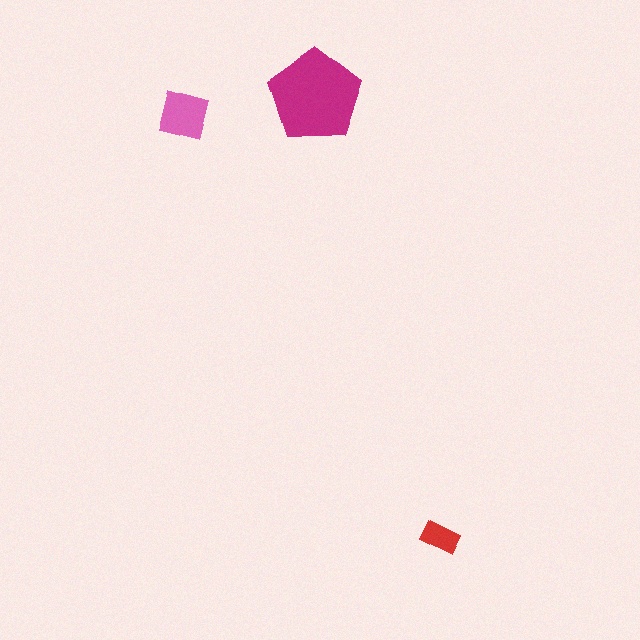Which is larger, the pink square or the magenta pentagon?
The magenta pentagon.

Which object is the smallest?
The red rectangle.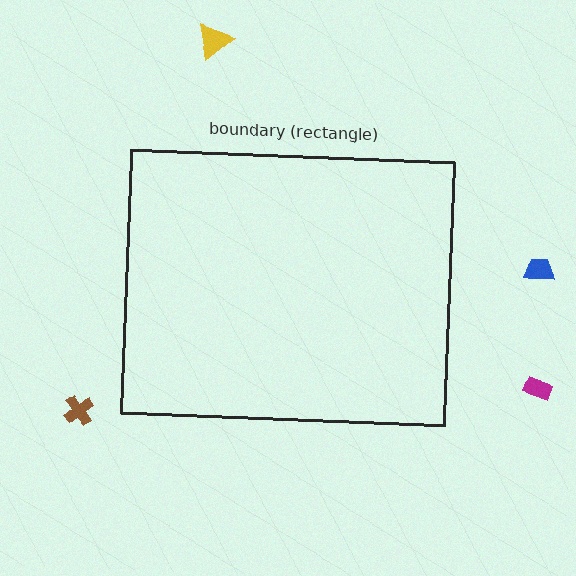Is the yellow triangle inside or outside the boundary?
Outside.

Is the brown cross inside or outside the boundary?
Outside.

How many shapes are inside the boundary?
0 inside, 4 outside.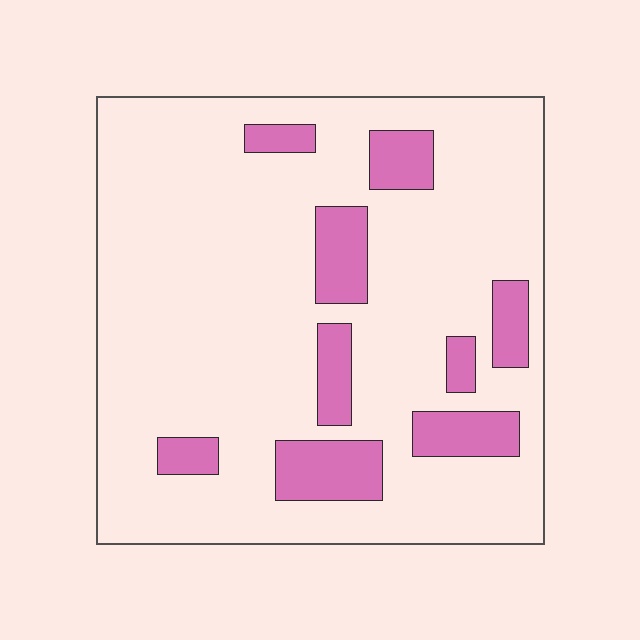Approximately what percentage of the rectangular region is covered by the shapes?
Approximately 15%.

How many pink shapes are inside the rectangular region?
9.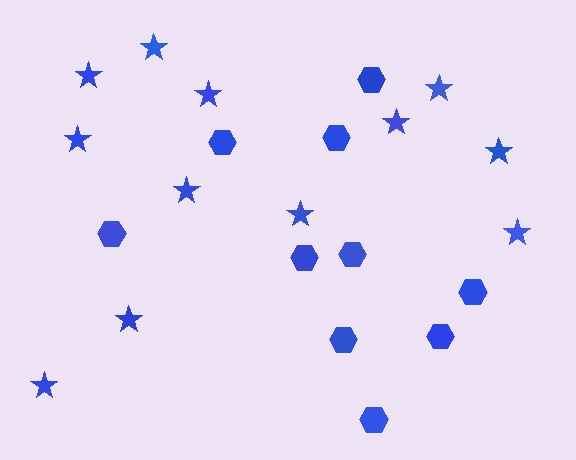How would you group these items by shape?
There are 2 groups: one group of hexagons (10) and one group of stars (12).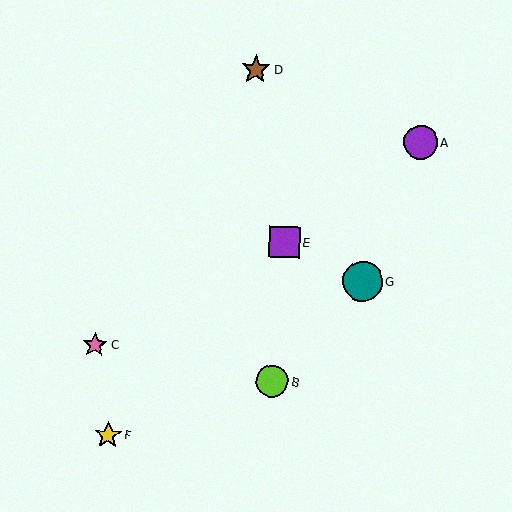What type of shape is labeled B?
Shape B is a lime circle.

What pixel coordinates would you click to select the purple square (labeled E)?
Click at (284, 242) to select the purple square E.